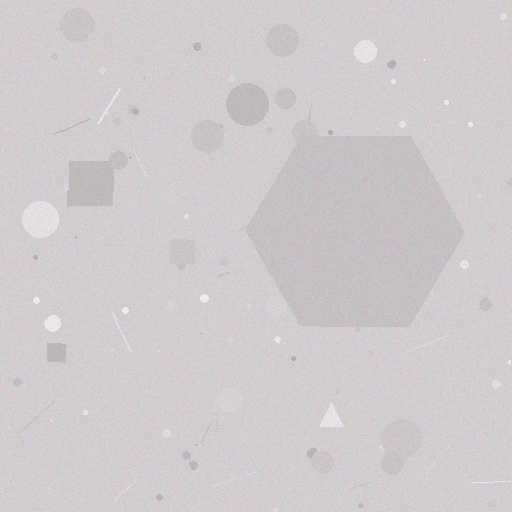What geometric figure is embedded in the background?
A hexagon is embedded in the background.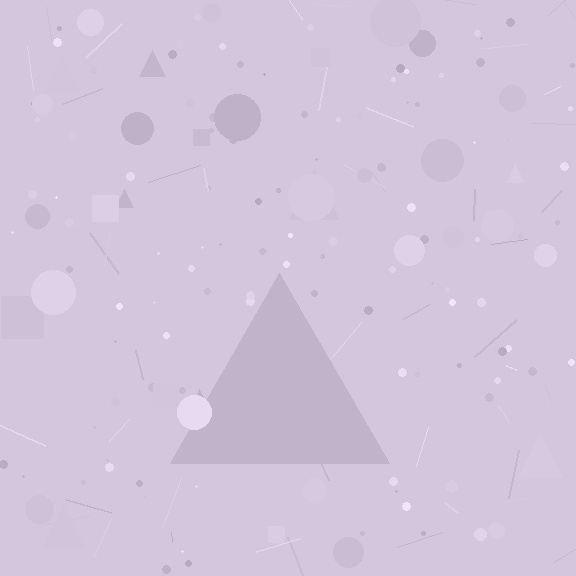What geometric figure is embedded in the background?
A triangle is embedded in the background.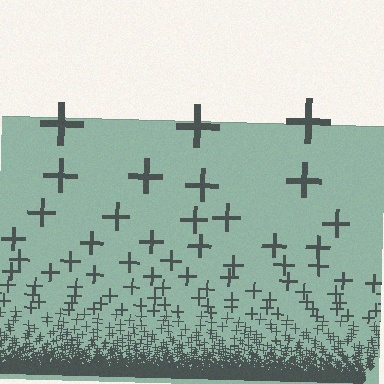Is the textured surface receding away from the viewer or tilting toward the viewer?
The surface appears to tilt toward the viewer. Texture elements get larger and sparser toward the top.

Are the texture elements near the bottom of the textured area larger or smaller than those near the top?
Smaller. The gradient is inverted — elements near the bottom are smaller and denser.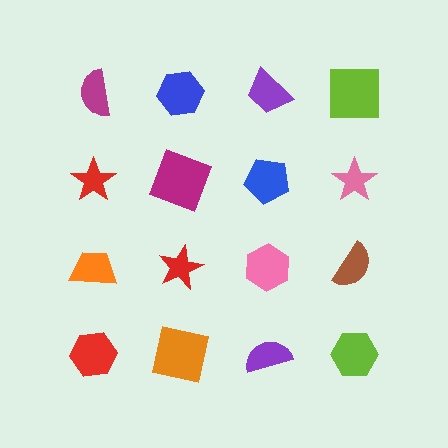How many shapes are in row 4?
4 shapes.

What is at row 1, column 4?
A lime square.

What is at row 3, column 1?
An orange trapezoid.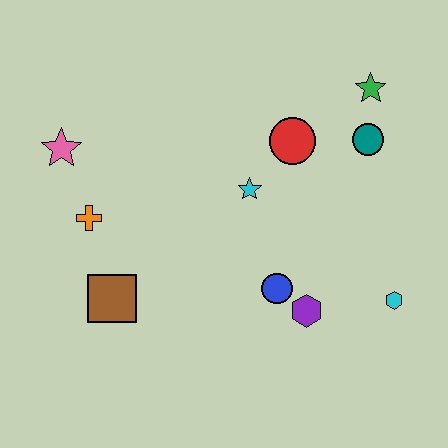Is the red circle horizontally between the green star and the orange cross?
Yes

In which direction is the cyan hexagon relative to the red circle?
The cyan hexagon is below the red circle.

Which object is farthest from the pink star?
The cyan hexagon is farthest from the pink star.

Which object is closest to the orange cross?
The pink star is closest to the orange cross.